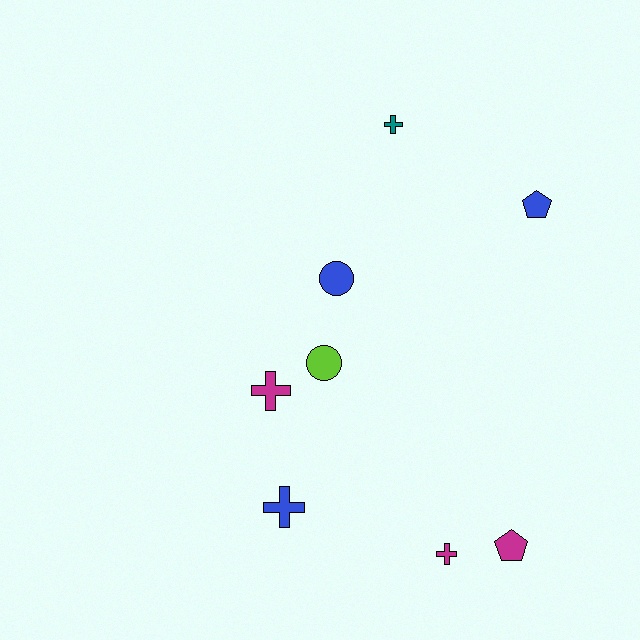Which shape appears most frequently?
Cross, with 4 objects.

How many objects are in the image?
There are 8 objects.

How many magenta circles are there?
There are no magenta circles.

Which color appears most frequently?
Blue, with 3 objects.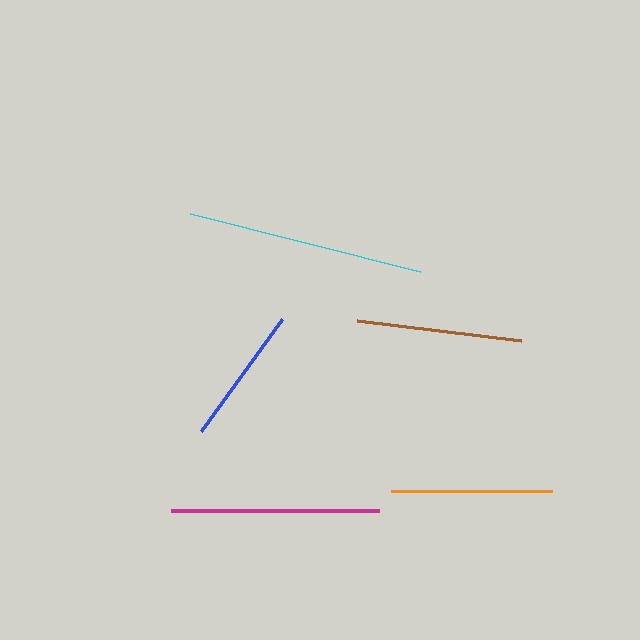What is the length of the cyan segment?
The cyan segment is approximately 237 pixels long.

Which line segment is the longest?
The cyan line is the longest at approximately 237 pixels.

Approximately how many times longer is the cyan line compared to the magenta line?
The cyan line is approximately 1.1 times the length of the magenta line.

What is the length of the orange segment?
The orange segment is approximately 160 pixels long.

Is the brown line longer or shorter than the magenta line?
The magenta line is longer than the brown line.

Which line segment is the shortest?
The blue line is the shortest at approximately 138 pixels.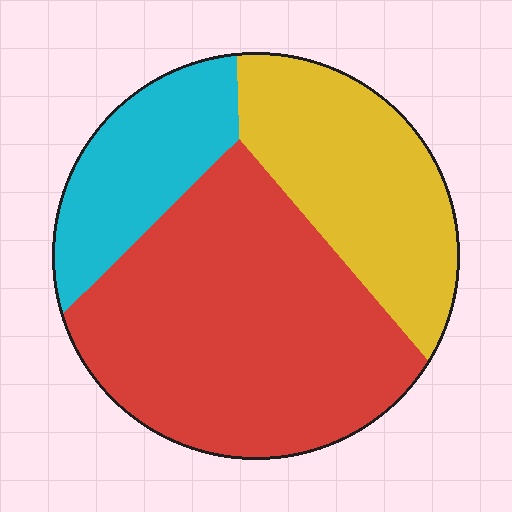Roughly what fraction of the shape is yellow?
Yellow covers around 30% of the shape.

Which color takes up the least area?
Cyan, at roughly 20%.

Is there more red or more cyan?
Red.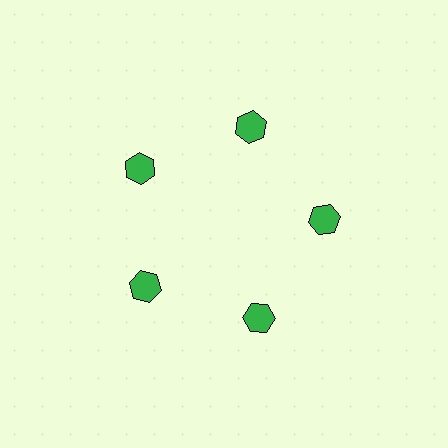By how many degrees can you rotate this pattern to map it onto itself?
The pattern maps onto itself every 72 degrees of rotation.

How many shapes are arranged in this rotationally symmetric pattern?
There are 5 shapes, arranged in 5 groups of 1.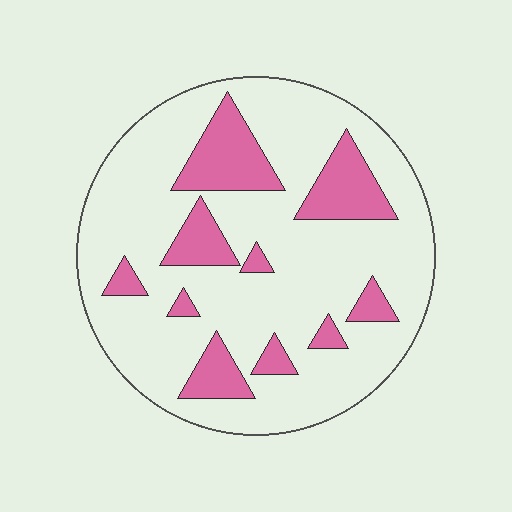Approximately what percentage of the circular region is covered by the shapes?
Approximately 20%.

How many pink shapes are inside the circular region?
10.